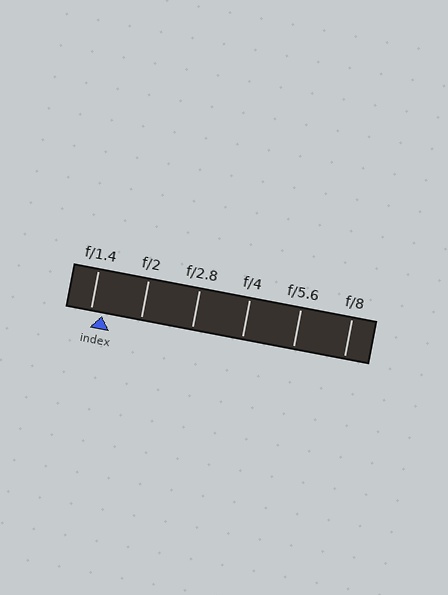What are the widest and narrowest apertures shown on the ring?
The widest aperture shown is f/1.4 and the narrowest is f/8.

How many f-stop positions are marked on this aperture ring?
There are 6 f-stop positions marked.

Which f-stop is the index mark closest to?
The index mark is closest to f/1.4.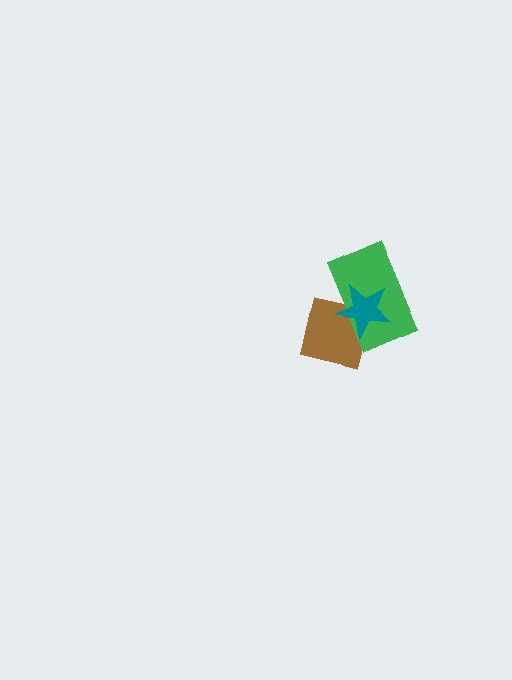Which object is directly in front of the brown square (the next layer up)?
The green rectangle is directly in front of the brown square.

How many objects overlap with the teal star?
2 objects overlap with the teal star.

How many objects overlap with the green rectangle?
2 objects overlap with the green rectangle.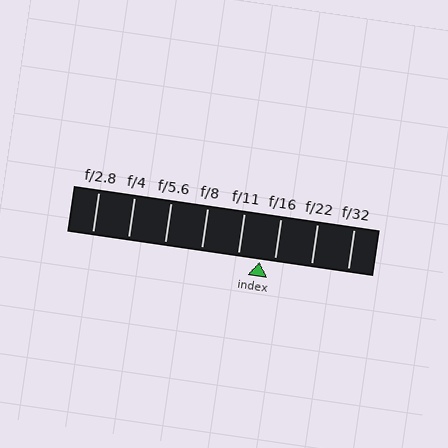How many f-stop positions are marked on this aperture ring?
There are 8 f-stop positions marked.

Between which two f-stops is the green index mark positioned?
The index mark is between f/11 and f/16.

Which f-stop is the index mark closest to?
The index mark is closest to f/16.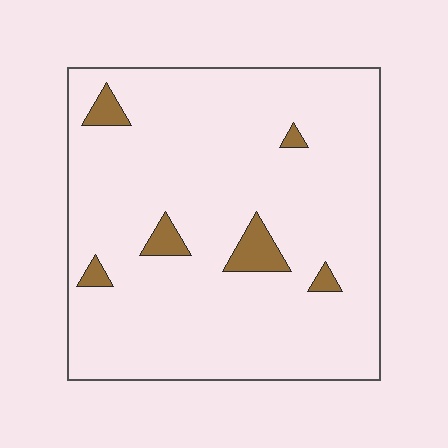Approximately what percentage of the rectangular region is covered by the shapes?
Approximately 5%.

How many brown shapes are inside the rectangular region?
6.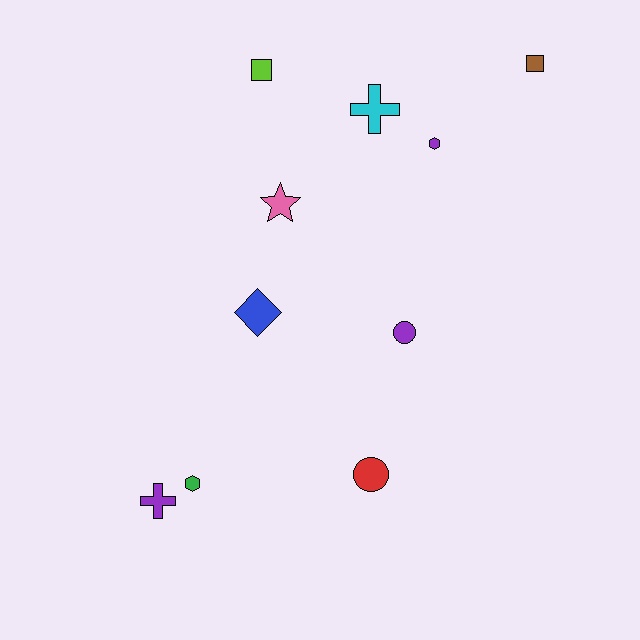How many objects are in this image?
There are 10 objects.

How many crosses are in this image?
There are 2 crosses.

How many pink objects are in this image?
There is 1 pink object.